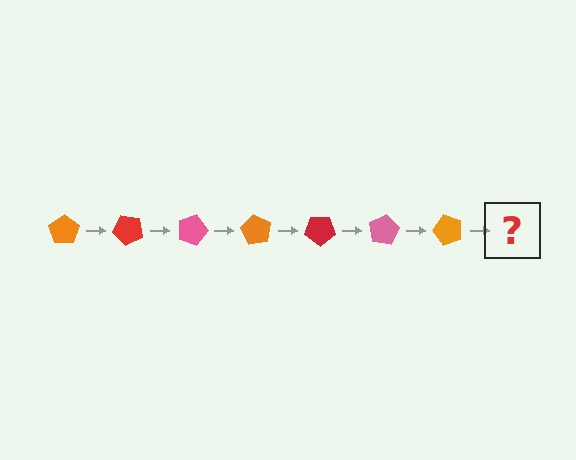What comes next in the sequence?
The next element should be a red pentagon, rotated 315 degrees from the start.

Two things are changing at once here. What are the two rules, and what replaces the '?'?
The two rules are that it rotates 45 degrees each step and the color cycles through orange, red, and pink. The '?' should be a red pentagon, rotated 315 degrees from the start.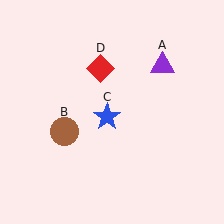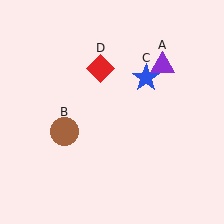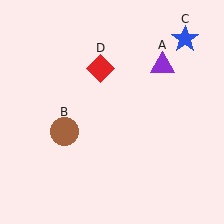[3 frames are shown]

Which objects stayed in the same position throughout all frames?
Purple triangle (object A) and brown circle (object B) and red diamond (object D) remained stationary.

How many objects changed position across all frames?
1 object changed position: blue star (object C).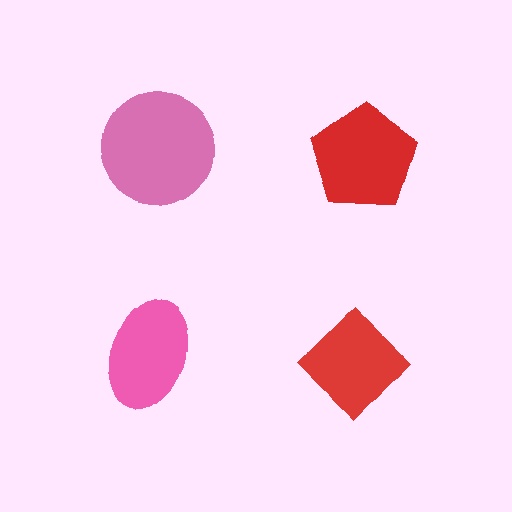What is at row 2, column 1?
A pink ellipse.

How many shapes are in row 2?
2 shapes.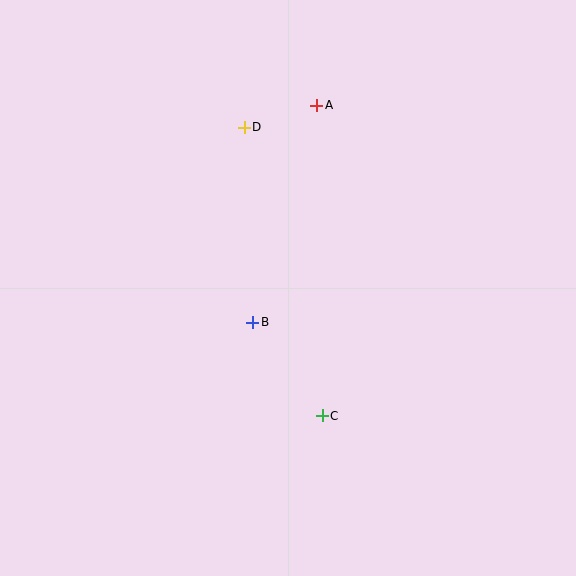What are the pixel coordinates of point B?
Point B is at (253, 322).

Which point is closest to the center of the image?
Point B at (253, 322) is closest to the center.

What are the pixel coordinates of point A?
Point A is at (317, 105).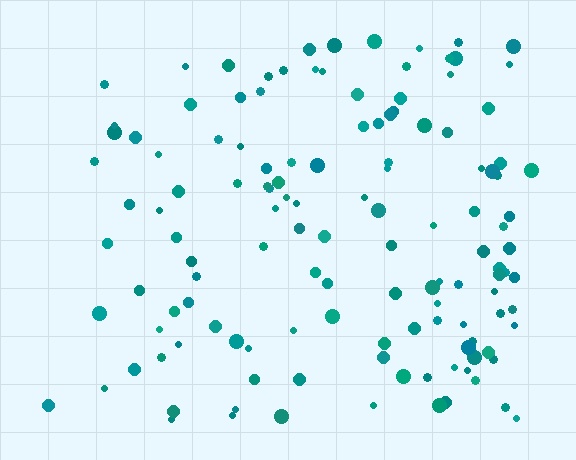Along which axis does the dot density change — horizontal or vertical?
Horizontal.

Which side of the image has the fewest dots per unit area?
The left.